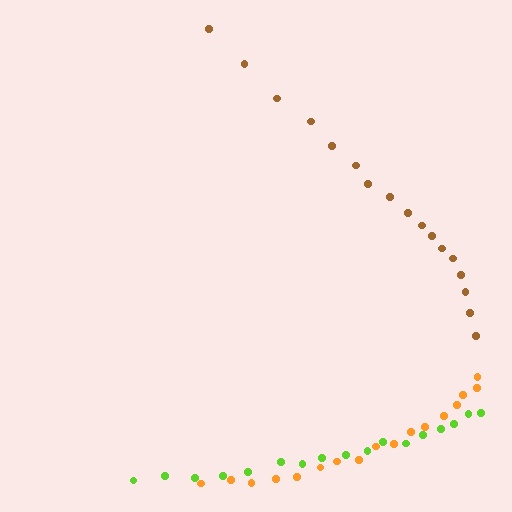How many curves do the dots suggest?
There are 3 distinct paths.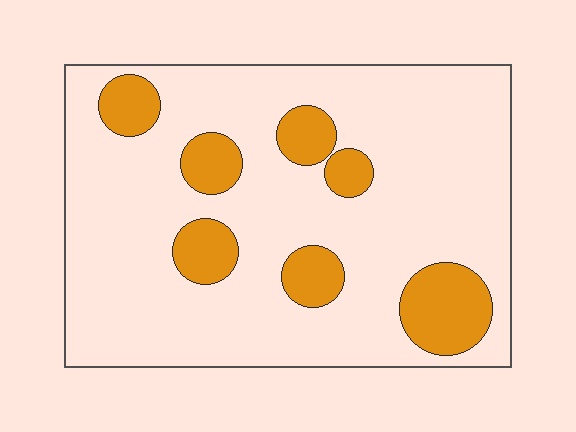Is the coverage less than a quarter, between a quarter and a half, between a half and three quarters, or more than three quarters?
Less than a quarter.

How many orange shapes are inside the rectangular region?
7.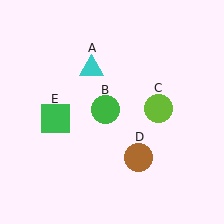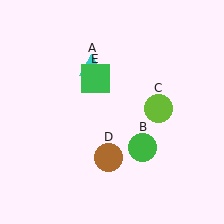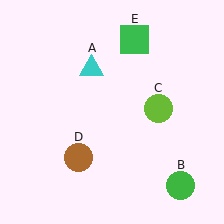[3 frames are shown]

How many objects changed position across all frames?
3 objects changed position: green circle (object B), brown circle (object D), green square (object E).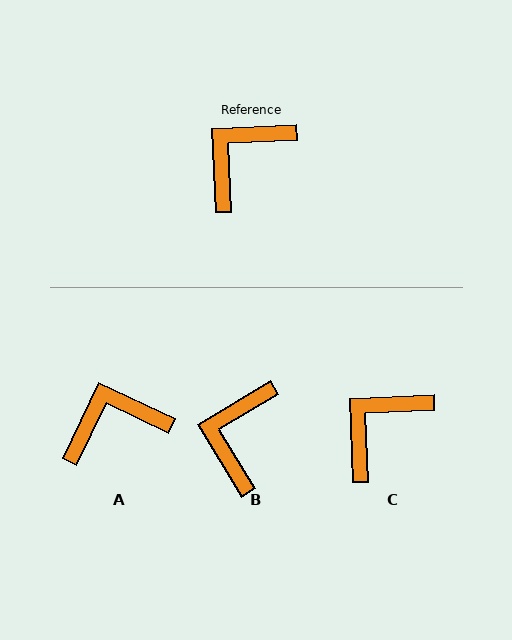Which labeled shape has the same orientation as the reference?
C.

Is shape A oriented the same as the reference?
No, it is off by about 28 degrees.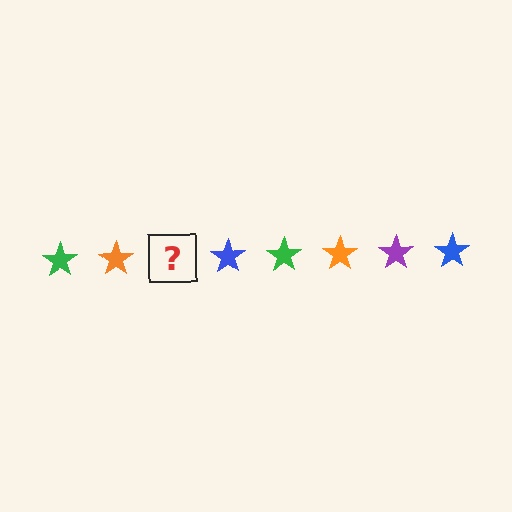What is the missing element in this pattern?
The missing element is a purple star.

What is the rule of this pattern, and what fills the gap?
The rule is that the pattern cycles through green, orange, purple, blue stars. The gap should be filled with a purple star.